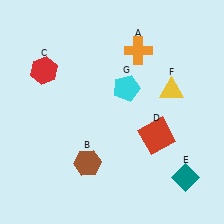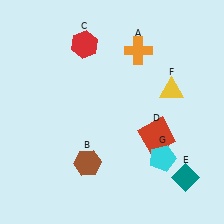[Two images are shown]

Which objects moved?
The objects that moved are: the red hexagon (C), the cyan pentagon (G).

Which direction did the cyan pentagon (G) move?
The cyan pentagon (G) moved down.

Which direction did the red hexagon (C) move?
The red hexagon (C) moved right.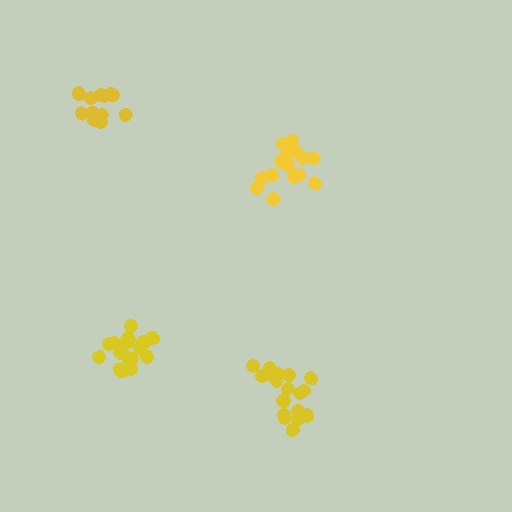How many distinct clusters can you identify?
There are 4 distinct clusters.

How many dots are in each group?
Group 1: 18 dots, Group 2: 17 dots, Group 3: 13 dots, Group 4: 18 dots (66 total).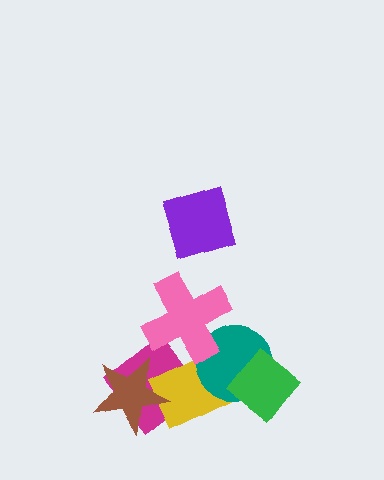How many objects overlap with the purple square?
0 objects overlap with the purple square.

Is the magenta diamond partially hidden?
Yes, it is partially covered by another shape.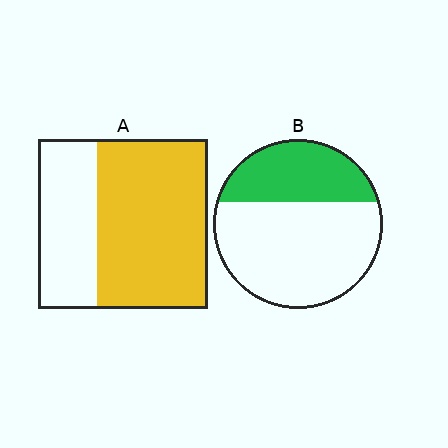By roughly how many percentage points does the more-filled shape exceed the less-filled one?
By roughly 30 percentage points (A over B).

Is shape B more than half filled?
No.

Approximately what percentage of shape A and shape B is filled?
A is approximately 65% and B is approximately 35%.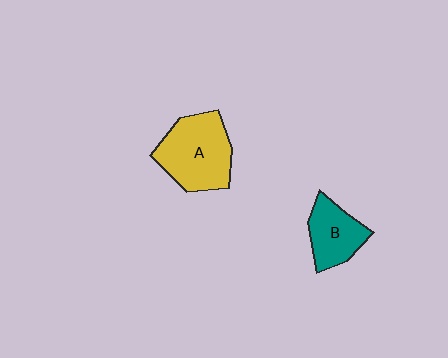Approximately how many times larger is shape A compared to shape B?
Approximately 1.6 times.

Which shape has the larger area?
Shape A (yellow).